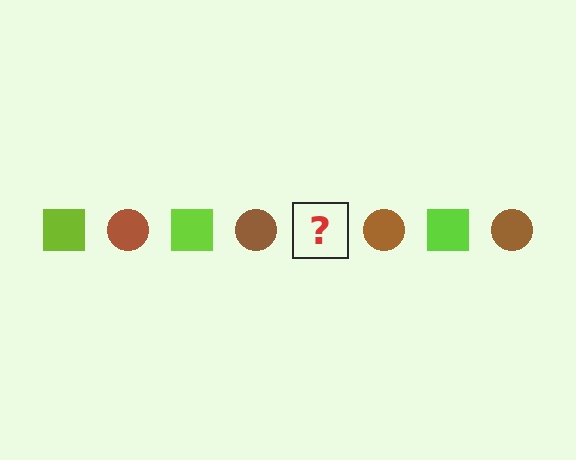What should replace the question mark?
The question mark should be replaced with a lime square.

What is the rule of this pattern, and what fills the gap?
The rule is that the pattern alternates between lime square and brown circle. The gap should be filled with a lime square.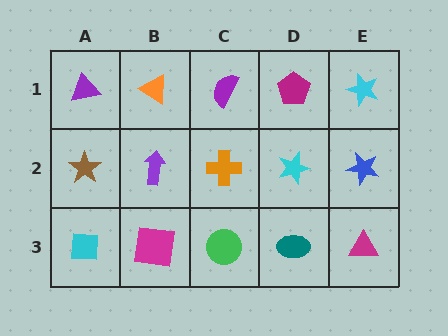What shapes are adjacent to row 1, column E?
A blue star (row 2, column E), a magenta pentagon (row 1, column D).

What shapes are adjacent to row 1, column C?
An orange cross (row 2, column C), an orange triangle (row 1, column B), a magenta pentagon (row 1, column D).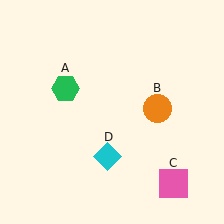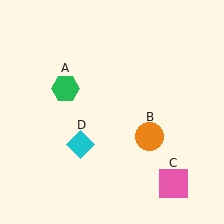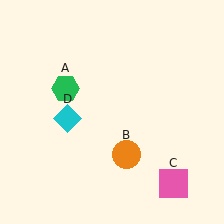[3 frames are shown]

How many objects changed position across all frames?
2 objects changed position: orange circle (object B), cyan diamond (object D).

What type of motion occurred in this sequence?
The orange circle (object B), cyan diamond (object D) rotated clockwise around the center of the scene.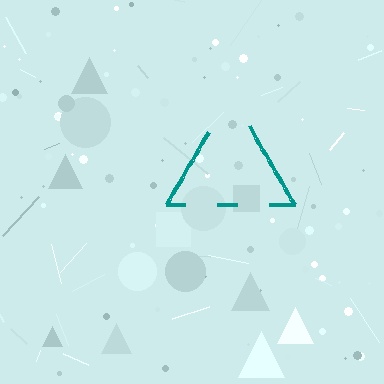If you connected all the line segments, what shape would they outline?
They would outline a triangle.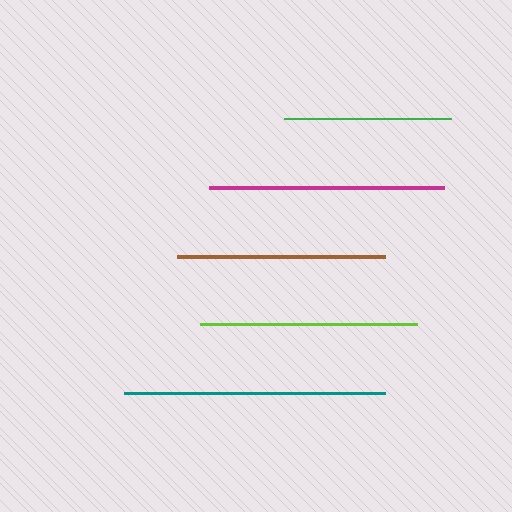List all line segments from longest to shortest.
From longest to shortest: teal, magenta, lime, brown, green.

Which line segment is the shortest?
The green line is the shortest at approximately 167 pixels.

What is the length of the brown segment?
The brown segment is approximately 208 pixels long.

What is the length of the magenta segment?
The magenta segment is approximately 236 pixels long.